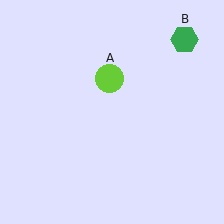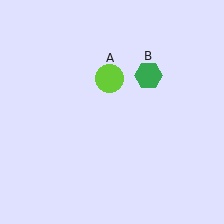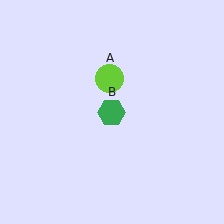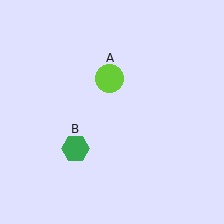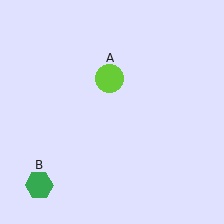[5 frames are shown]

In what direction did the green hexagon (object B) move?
The green hexagon (object B) moved down and to the left.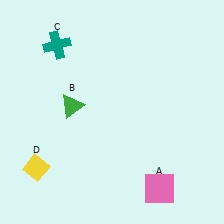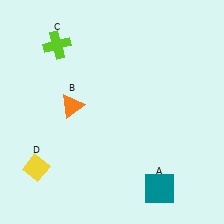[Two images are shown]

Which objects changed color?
A changed from pink to teal. B changed from green to orange. C changed from teal to lime.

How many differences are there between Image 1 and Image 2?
There are 3 differences between the two images.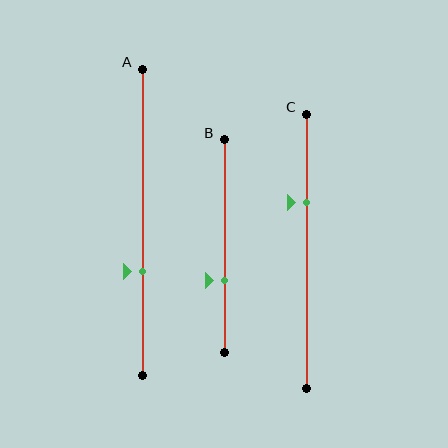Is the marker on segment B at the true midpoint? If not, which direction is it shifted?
No, the marker on segment B is shifted downward by about 16% of the segment length.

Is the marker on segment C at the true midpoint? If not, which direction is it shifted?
No, the marker on segment C is shifted upward by about 18% of the segment length.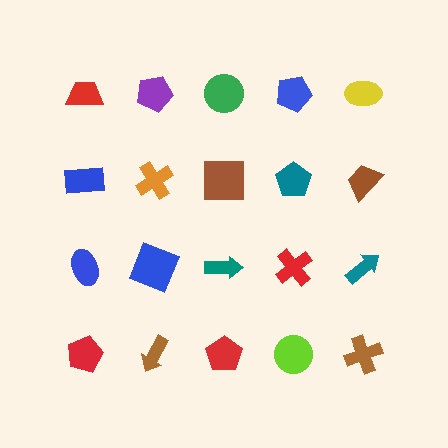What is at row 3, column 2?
A blue square.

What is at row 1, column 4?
A blue pentagon.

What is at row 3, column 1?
A blue ellipse.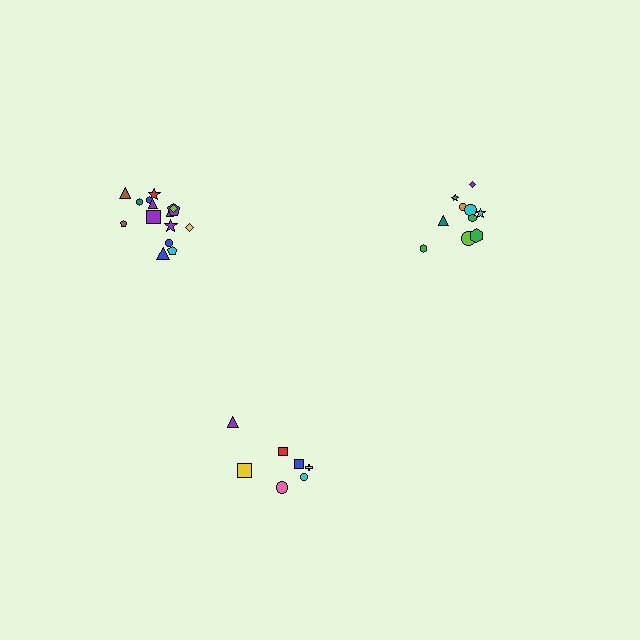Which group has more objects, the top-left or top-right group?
The top-left group.